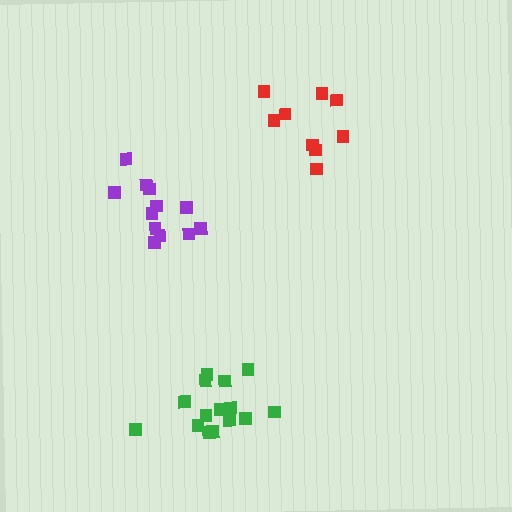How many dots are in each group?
Group 1: 15 dots, Group 2: 9 dots, Group 3: 12 dots (36 total).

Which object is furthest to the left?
The purple cluster is leftmost.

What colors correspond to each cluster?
The clusters are colored: green, red, purple.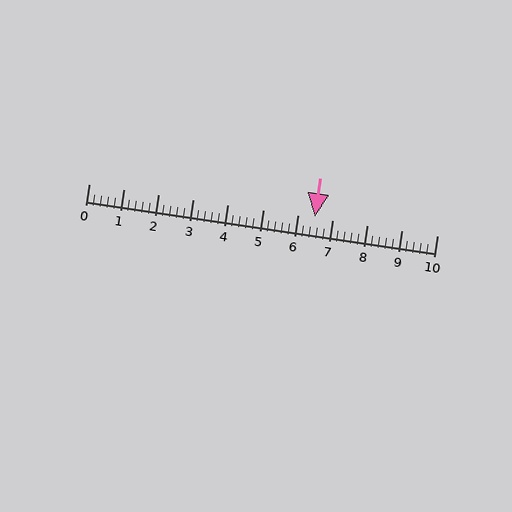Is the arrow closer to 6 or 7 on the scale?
The arrow is closer to 7.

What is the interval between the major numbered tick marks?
The major tick marks are spaced 1 units apart.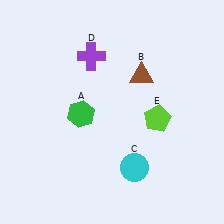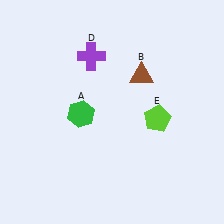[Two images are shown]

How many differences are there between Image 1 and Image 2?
There is 1 difference between the two images.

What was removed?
The cyan circle (C) was removed in Image 2.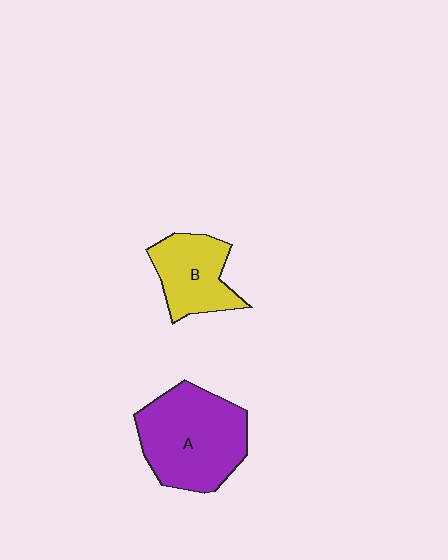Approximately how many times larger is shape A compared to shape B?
Approximately 1.7 times.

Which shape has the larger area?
Shape A (purple).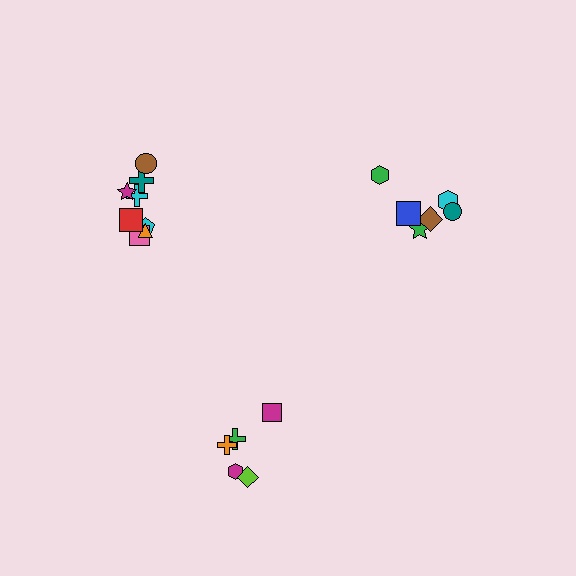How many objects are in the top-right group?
There are 6 objects.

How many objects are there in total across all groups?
There are 19 objects.